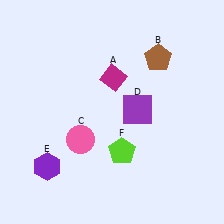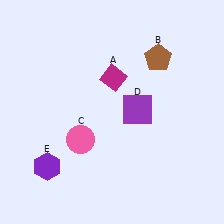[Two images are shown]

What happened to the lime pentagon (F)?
The lime pentagon (F) was removed in Image 2. It was in the bottom-right area of Image 1.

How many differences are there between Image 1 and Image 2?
There is 1 difference between the two images.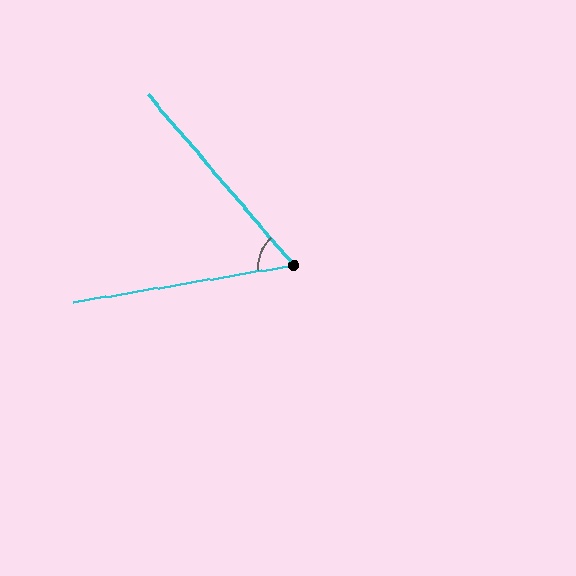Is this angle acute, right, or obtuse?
It is acute.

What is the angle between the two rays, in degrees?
Approximately 59 degrees.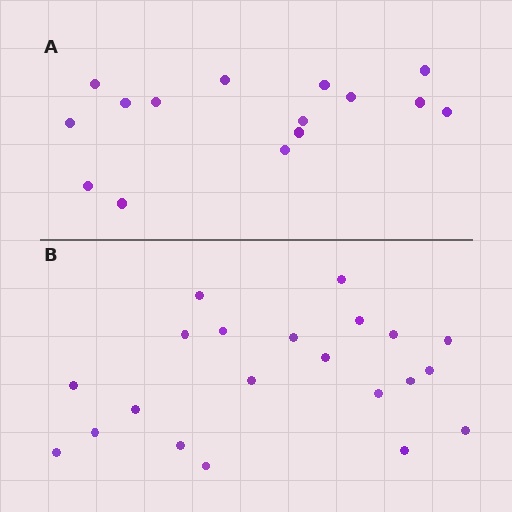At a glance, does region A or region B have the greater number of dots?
Region B (the bottom region) has more dots.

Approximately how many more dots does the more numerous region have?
Region B has about 6 more dots than region A.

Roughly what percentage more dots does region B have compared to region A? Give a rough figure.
About 40% more.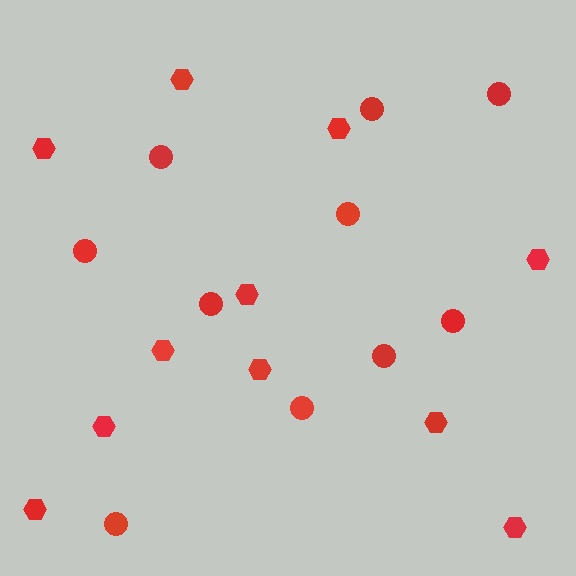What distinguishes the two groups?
There are 2 groups: one group of hexagons (11) and one group of circles (10).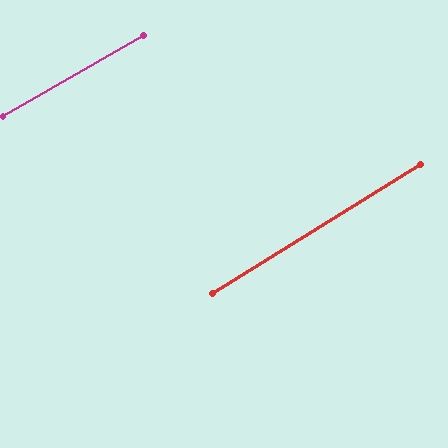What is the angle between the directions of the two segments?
Approximately 2 degrees.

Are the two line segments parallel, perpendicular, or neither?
Parallel — their directions differ by only 1.9°.